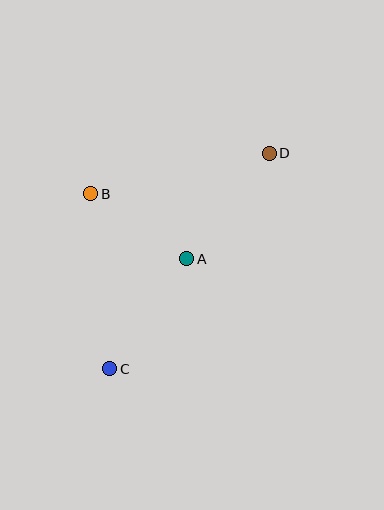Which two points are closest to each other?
Points A and B are closest to each other.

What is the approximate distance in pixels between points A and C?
The distance between A and C is approximately 134 pixels.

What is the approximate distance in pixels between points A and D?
The distance between A and D is approximately 134 pixels.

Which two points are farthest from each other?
Points C and D are farthest from each other.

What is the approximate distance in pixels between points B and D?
The distance between B and D is approximately 183 pixels.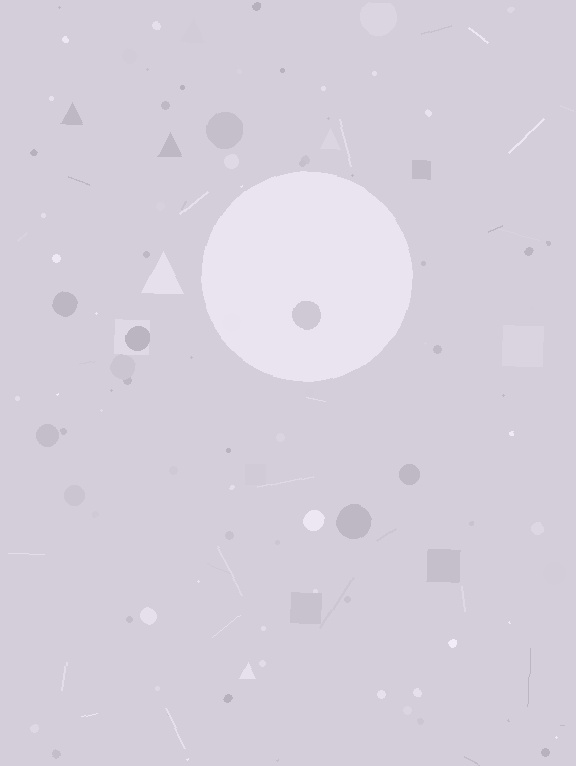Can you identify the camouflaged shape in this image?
The camouflaged shape is a circle.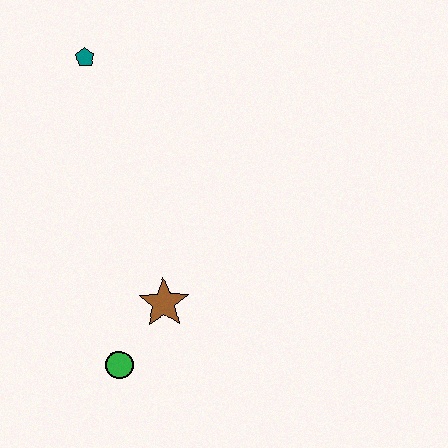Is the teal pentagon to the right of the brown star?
No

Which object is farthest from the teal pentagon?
The green circle is farthest from the teal pentagon.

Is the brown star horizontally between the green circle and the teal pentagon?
No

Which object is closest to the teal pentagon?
The brown star is closest to the teal pentagon.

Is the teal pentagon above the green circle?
Yes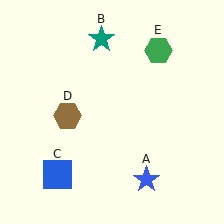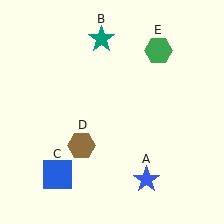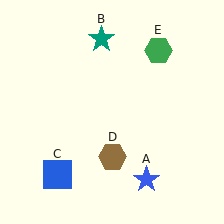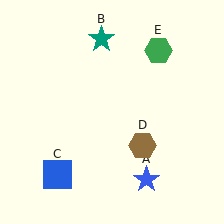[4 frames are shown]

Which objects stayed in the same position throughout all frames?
Blue star (object A) and teal star (object B) and blue square (object C) and green hexagon (object E) remained stationary.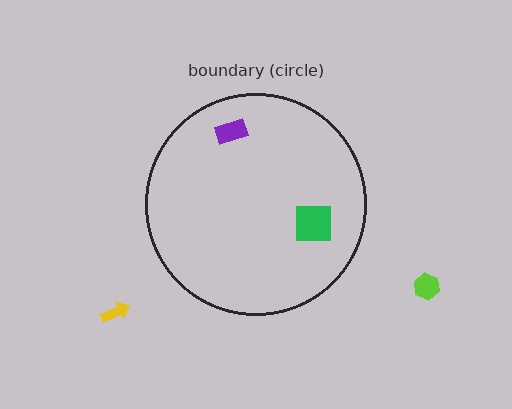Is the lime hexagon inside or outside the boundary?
Outside.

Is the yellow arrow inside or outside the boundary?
Outside.